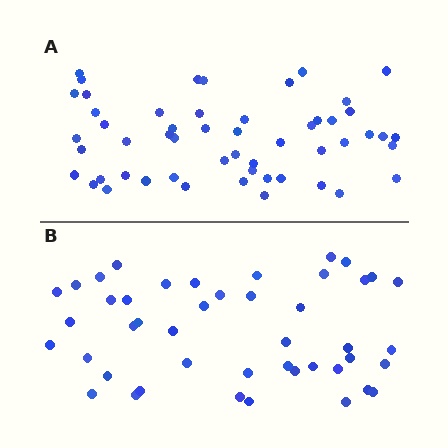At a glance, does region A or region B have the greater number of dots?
Region A (the top region) has more dots.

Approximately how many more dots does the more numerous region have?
Region A has roughly 8 or so more dots than region B.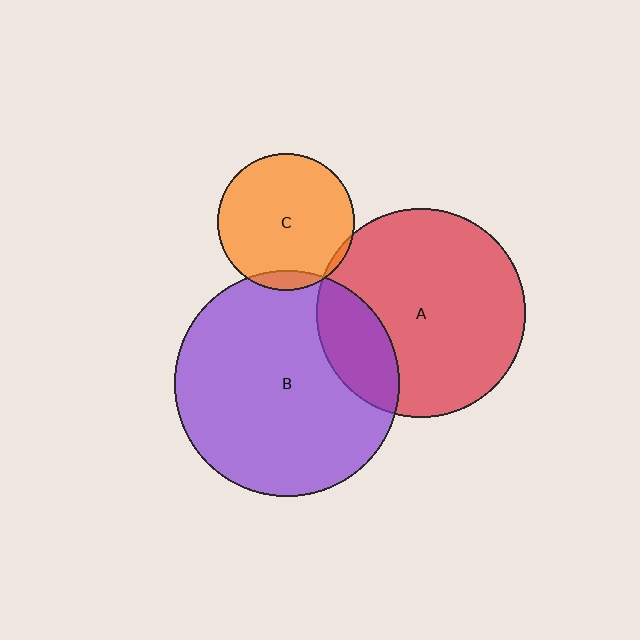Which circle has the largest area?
Circle B (purple).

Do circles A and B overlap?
Yes.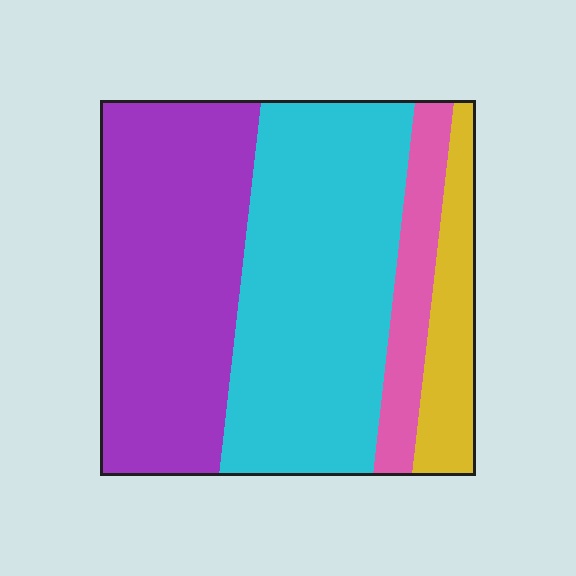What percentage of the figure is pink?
Pink takes up about one tenth (1/10) of the figure.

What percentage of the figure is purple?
Purple takes up about three eighths (3/8) of the figure.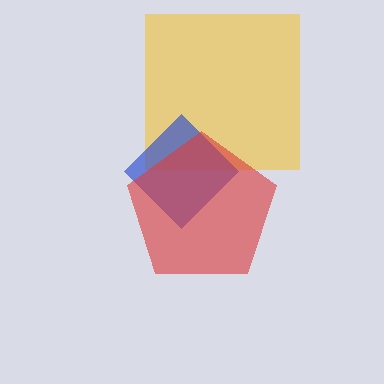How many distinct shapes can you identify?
There are 3 distinct shapes: a yellow square, a blue diamond, a red pentagon.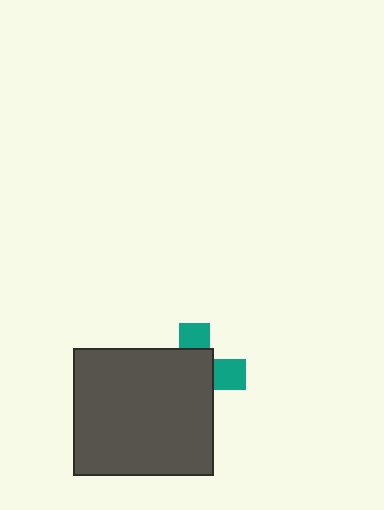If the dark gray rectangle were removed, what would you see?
You would see the complete teal cross.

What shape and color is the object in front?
The object in front is a dark gray rectangle.